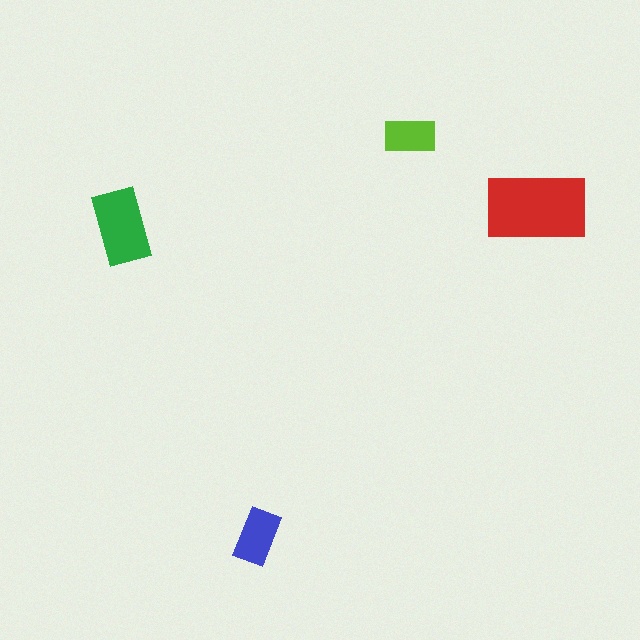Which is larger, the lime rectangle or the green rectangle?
The green one.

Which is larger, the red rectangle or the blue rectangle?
The red one.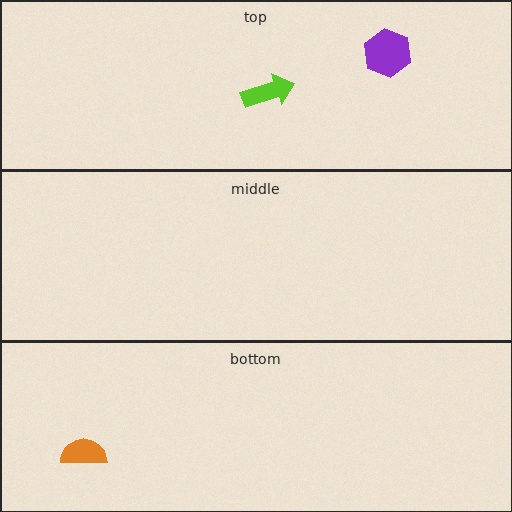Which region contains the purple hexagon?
The top region.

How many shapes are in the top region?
2.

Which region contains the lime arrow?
The top region.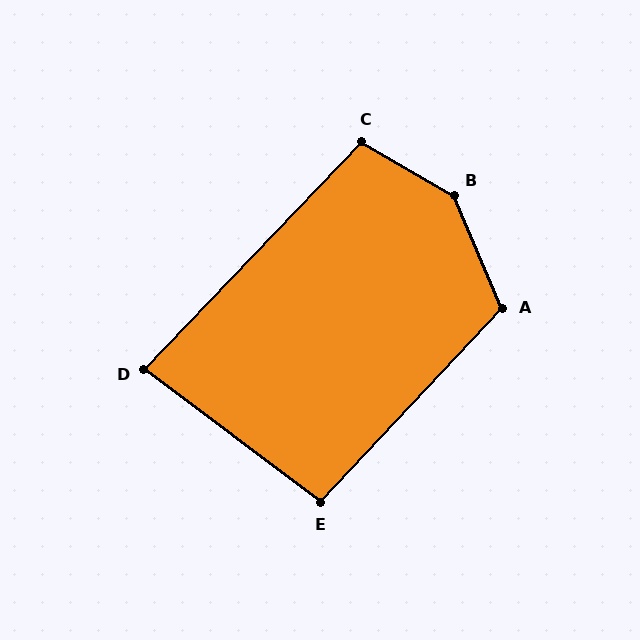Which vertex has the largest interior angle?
B, at approximately 143 degrees.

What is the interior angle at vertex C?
Approximately 104 degrees (obtuse).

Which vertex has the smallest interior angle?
D, at approximately 83 degrees.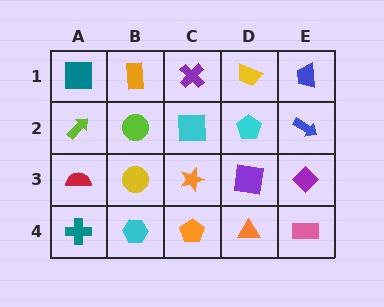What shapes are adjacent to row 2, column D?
A yellow trapezoid (row 1, column D), a purple square (row 3, column D), a cyan square (row 2, column C), a blue arrow (row 2, column E).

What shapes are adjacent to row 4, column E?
A purple diamond (row 3, column E), an orange triangle (row 4, column D).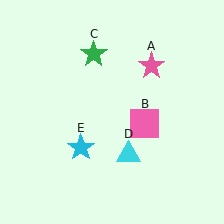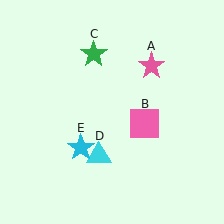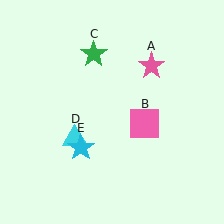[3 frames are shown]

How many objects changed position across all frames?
1 object changed position: cyan triangle (object D).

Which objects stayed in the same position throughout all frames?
Pink star (object A) and pink square (object B) and green star (object C) and cyan star (object E) remained stationary.